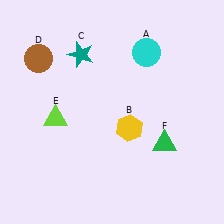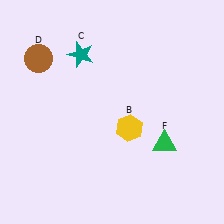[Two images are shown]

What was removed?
The lime triangle (E), the cyan circle (A) were removed in Image 2.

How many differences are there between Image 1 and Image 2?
There are 2 differences between the two images.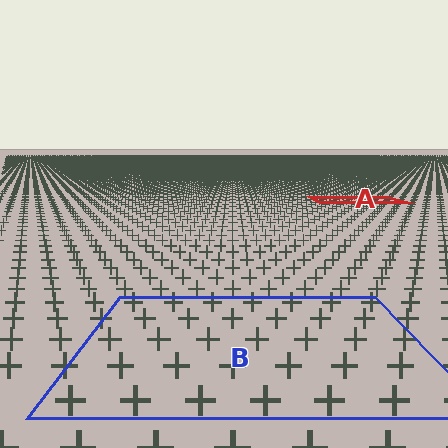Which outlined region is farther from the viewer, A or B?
Region A is farther from the viewer — the texture elements inside it appear smaller and more densely packed.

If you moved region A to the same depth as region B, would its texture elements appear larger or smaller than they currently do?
They would appear larger. At a closer depth, the same texture elements are projected at a bigger on-screen size.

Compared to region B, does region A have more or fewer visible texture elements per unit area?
Region A has more texture elements per unit area — they are packed more densely because it is farther away.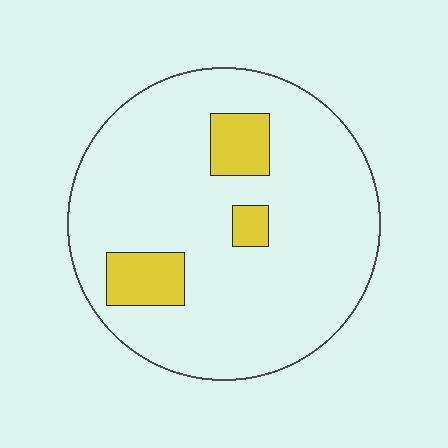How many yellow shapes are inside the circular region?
3.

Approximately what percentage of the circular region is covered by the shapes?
Approximately 10%.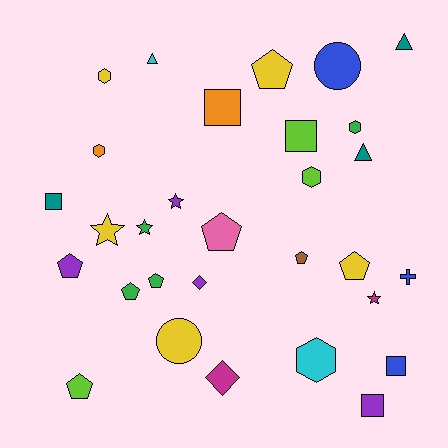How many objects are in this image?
There are 30 objects.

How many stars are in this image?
There are 4 stars.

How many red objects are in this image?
There are no red objects.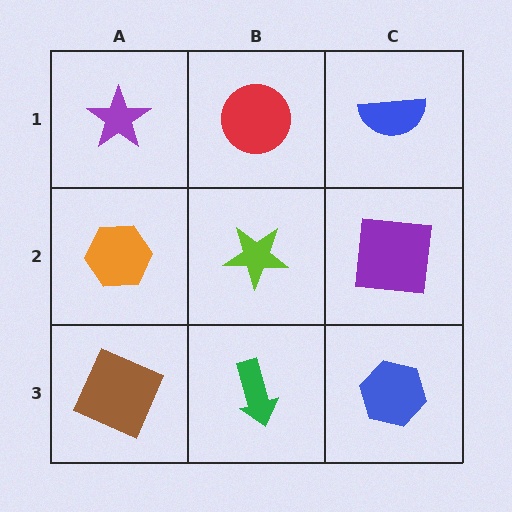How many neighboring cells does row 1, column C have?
2.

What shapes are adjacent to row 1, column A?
An orange hexagon (row 2, column A), a red circle (row 1, column B).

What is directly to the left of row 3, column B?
A brown square.